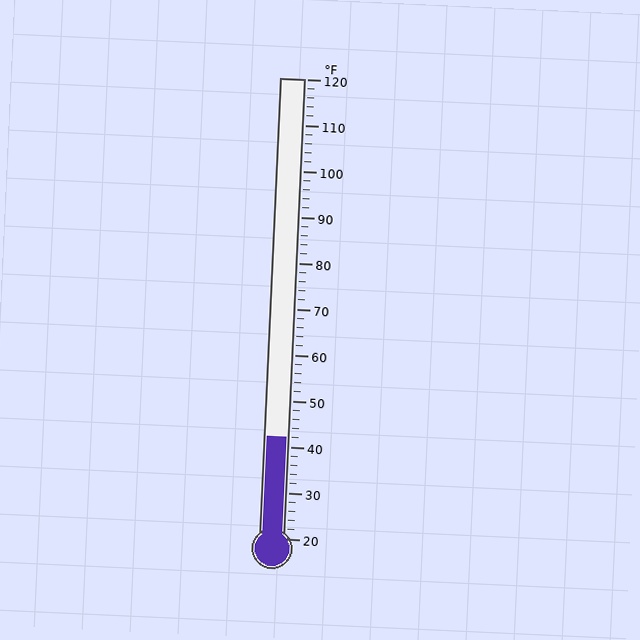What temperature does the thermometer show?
The thermometer shows approximately 42°F.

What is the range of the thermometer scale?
The thermometer scale ranges from 20°F to 120°F.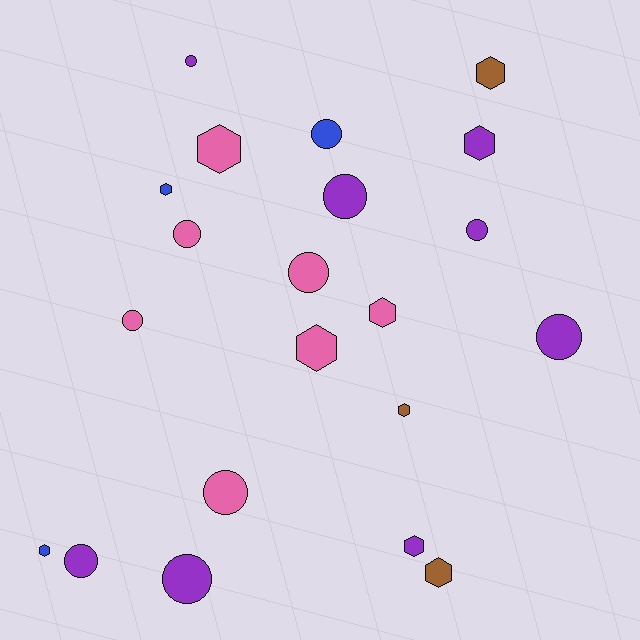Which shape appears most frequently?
Circle, with 11 objects.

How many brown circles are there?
There are no brown circles.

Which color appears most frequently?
Purple, with 8 objects.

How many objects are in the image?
There are 21 objects.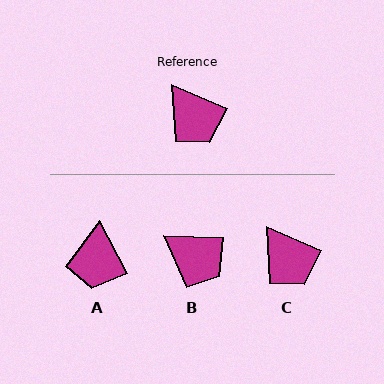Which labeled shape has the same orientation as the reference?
C.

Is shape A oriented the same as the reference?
No, it is off by about 39 degrees.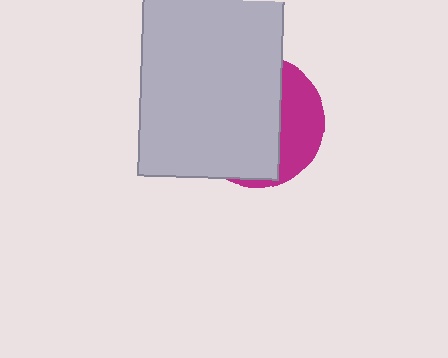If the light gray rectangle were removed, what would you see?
You would see the complete magenta circle.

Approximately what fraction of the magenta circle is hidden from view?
Roughly 69% of the magenta circle is hidden behind the light gray rectangle.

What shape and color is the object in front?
The object in front is a light gray rectangle.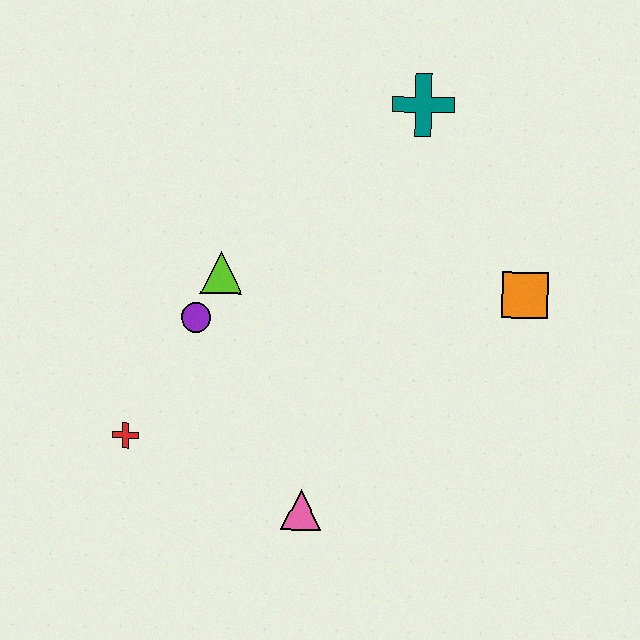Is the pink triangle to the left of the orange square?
Yes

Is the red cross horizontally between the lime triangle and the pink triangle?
No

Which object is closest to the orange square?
The teal cross is closest to the orange square.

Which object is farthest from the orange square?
The red cross is farthest from the orange square.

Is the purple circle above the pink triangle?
Yes